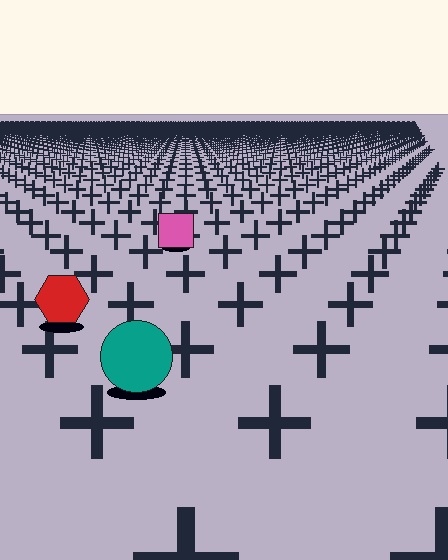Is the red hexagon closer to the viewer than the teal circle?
No. The teal circle is closer — you can tell from the texture gradient: the ground texture is coarser near it.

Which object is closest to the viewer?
The teal circle is closest. The texture marks near it are larger and more spread out.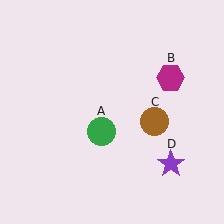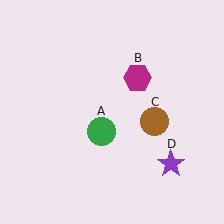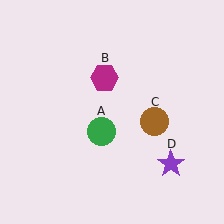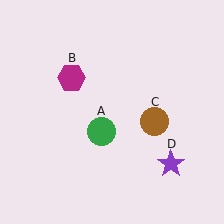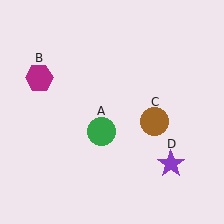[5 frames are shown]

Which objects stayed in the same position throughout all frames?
Green circle (object A) and brown circle (object C) and purple star (object D) remained stationary.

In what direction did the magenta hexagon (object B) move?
The magenta hexagon (object B) moved left.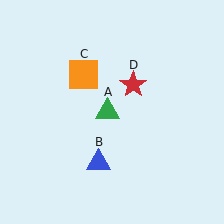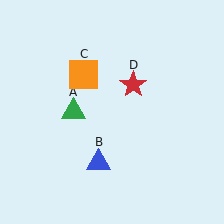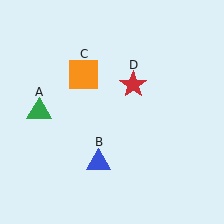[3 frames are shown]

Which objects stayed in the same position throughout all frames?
Blue triangle (object B) and orange square (object C) and red star (object D) remained stationary.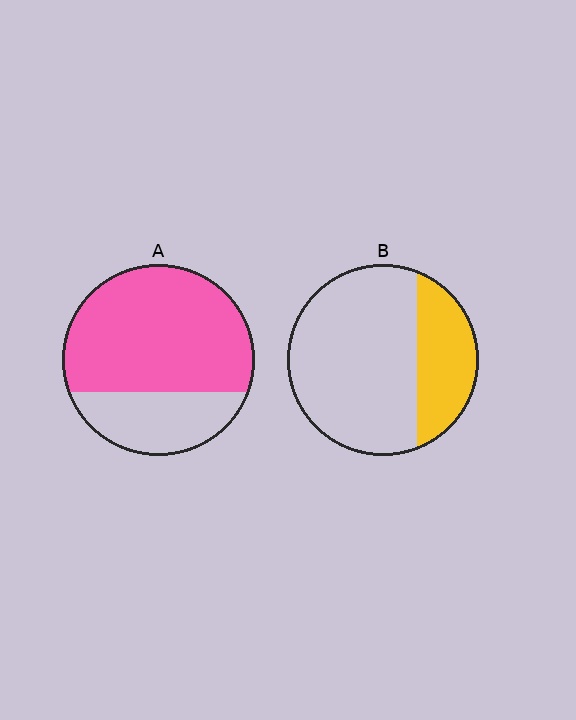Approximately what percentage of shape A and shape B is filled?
A is approximately 70% and B is approximately 30%.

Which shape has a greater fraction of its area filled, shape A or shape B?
Shape A.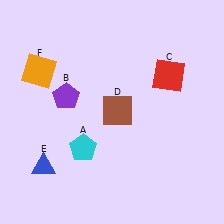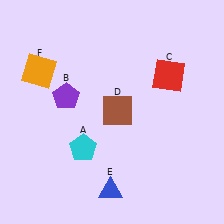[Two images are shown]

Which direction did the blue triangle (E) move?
The blue triangle (E) moved right.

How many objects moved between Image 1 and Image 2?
1 object moved between the two images.